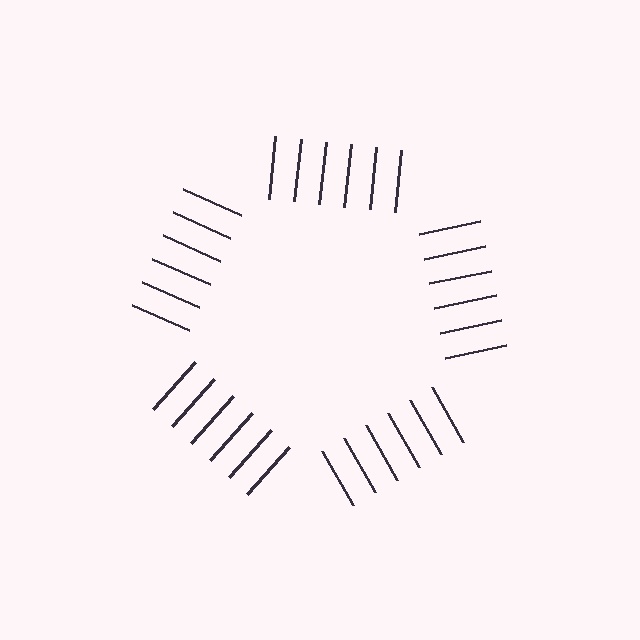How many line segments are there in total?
30 — 6 along each of the 5 edges.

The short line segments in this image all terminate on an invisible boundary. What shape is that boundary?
An illusory pentagon — the line segments terminate on its edges but no continuous stroke is drawn.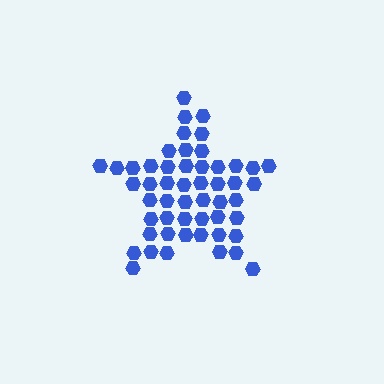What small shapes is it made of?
It is made of small hexagons.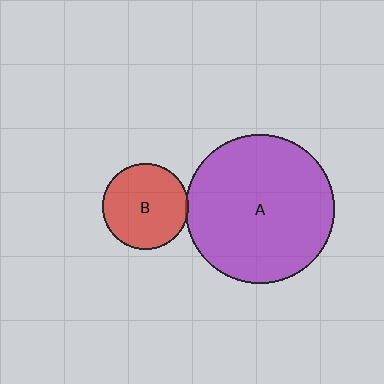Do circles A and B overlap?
Yes.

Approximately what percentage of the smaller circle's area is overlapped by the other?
Approximately 5%.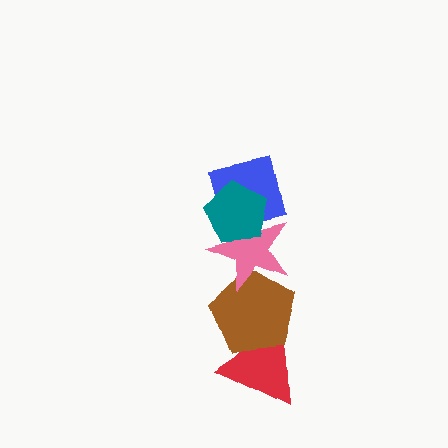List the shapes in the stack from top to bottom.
From top to bottom: the teal pentagon, the blue square, the pink star, the brown pentagon, the red triangle.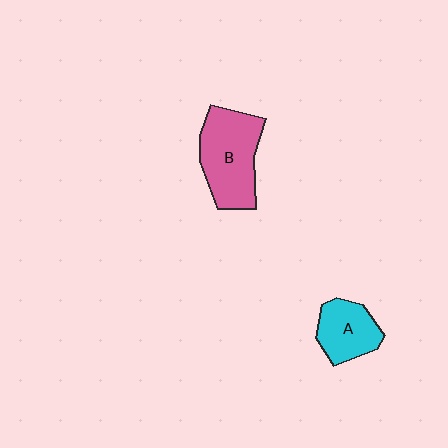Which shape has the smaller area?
Shape A (cyan).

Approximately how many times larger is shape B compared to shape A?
Approximately 1.7 times.